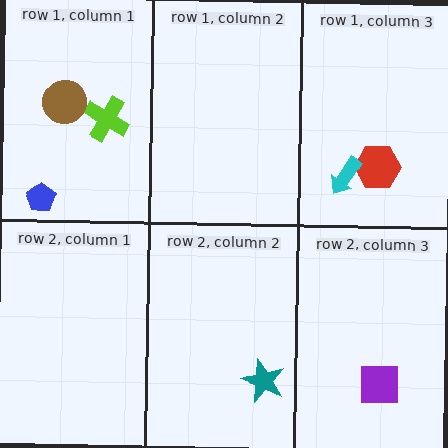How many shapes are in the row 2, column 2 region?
1.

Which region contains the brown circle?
The row 1, column 1 region.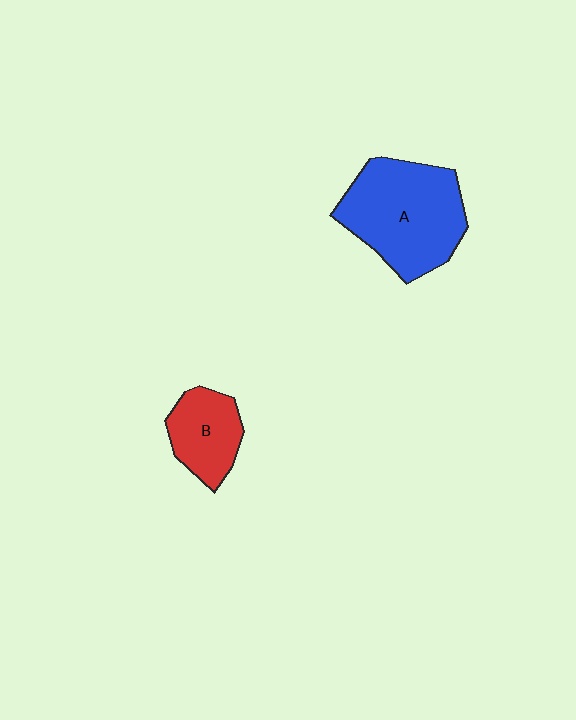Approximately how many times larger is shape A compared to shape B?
Approximately 2.0 times.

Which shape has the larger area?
Shape A (blue).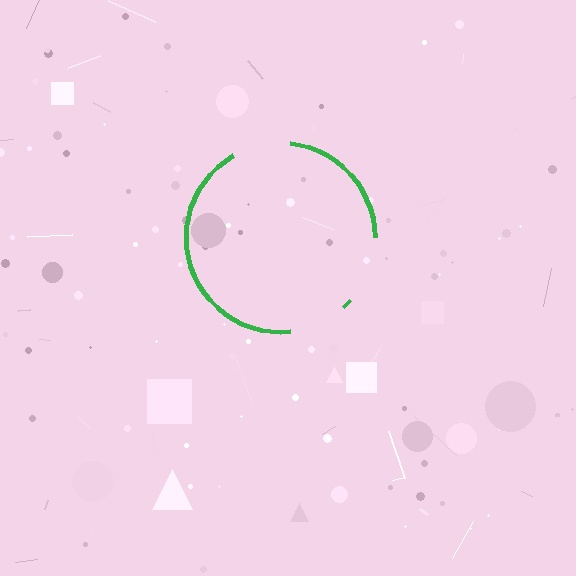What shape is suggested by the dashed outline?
The dashed outline suggests a circle.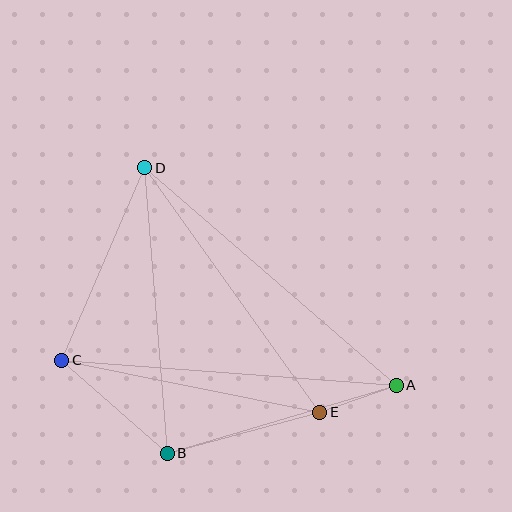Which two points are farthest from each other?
Points A and C are farthest from each other.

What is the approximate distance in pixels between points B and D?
The distance between B and D is approximately 286 pixels.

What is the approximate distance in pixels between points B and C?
The distance between B and C is approximately 141 pixels.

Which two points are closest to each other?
Points A and E are closest to each other.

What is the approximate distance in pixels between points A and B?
The distance between A and B is approximately 238 pixels.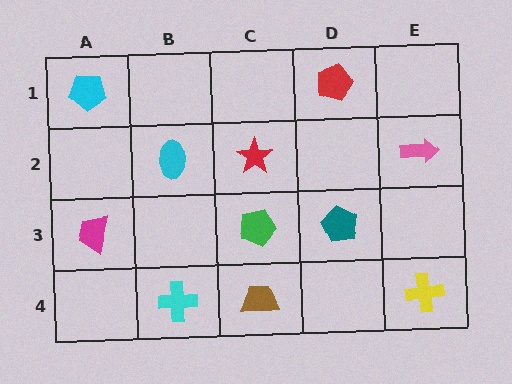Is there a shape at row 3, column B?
No, that cell is empty.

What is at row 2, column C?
A red star.